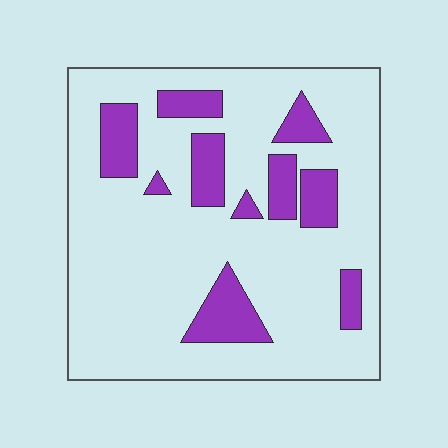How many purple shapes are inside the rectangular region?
10.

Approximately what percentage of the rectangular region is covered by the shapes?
Approximately 20%.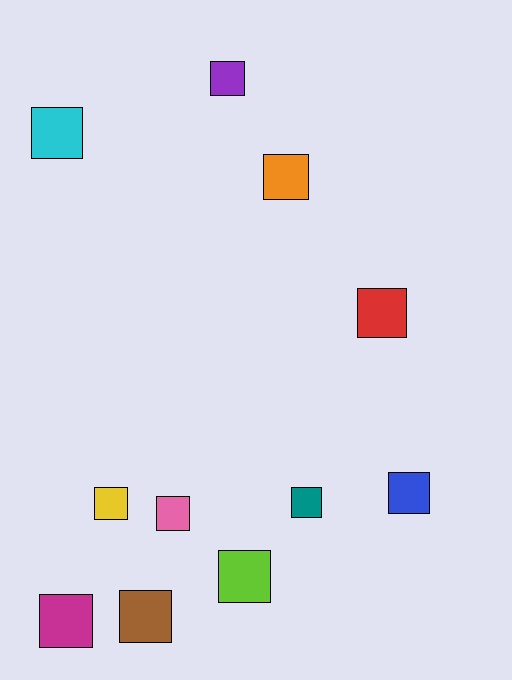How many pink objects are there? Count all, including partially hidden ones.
There is 1 pink object.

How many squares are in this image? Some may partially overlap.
There are 11 squares.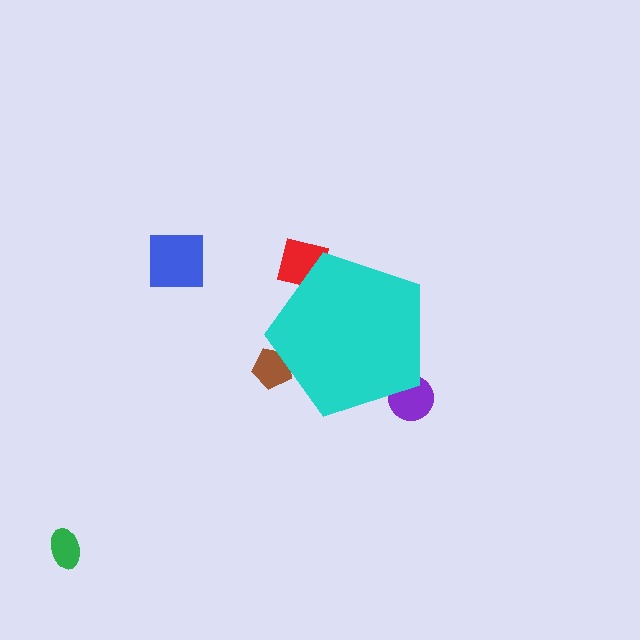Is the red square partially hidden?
Yes, the red square is partially hidden behind the cyan pentagon.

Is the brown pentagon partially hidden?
Yes, the brown pentagon is partially hidden behind the cyan pentagon.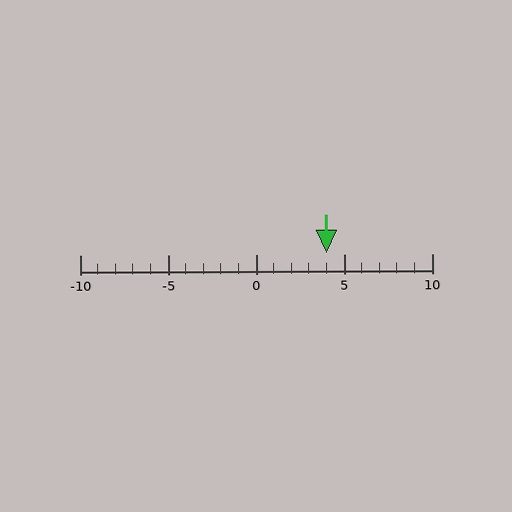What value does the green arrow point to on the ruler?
The green arrow points to approximately 4.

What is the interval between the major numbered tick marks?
The major tick marks are spaced 5 units apart.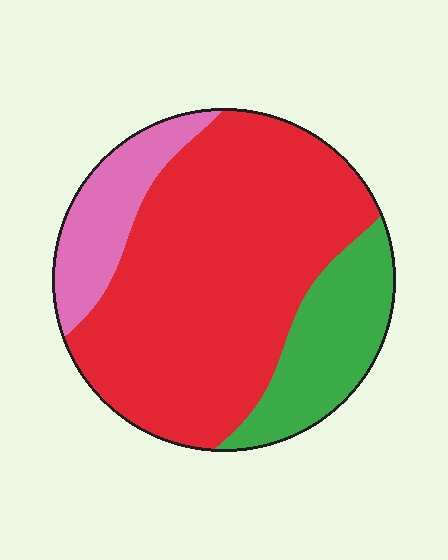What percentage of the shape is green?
Green takes up less than a quarter of the shape.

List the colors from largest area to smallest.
From largest to smallest: red, green, pink.